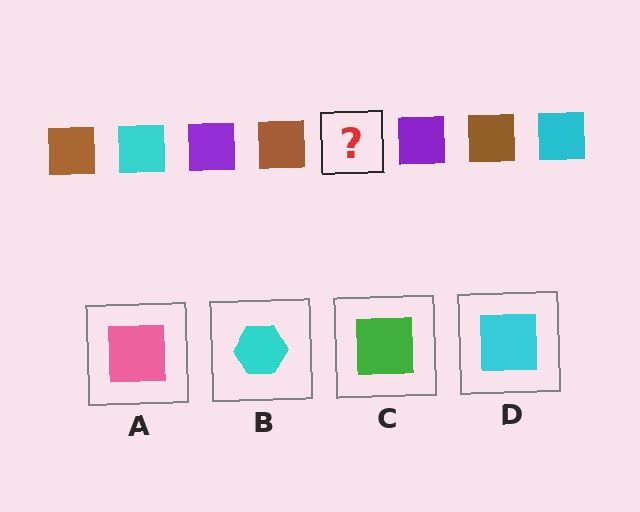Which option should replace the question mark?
Option D.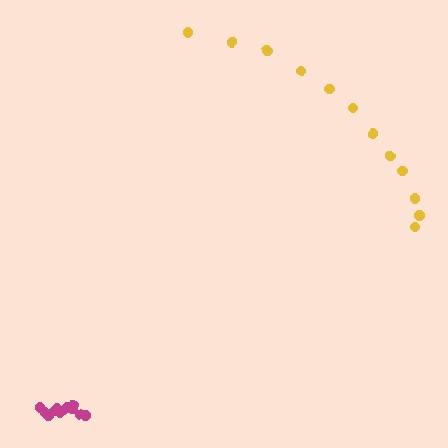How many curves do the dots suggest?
There are 2 distinct paths.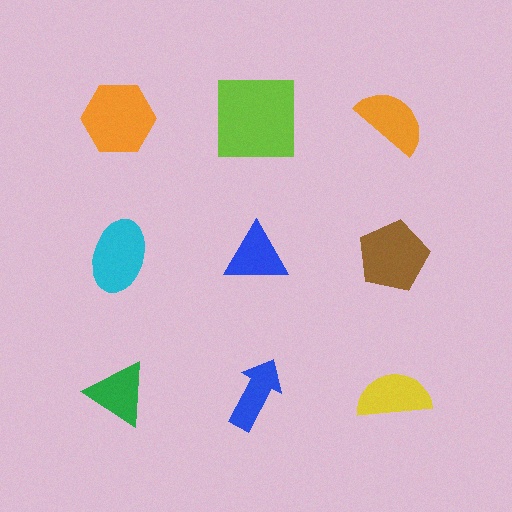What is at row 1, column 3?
An orange semicircle.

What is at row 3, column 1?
A green triangle.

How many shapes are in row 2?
3 shapes.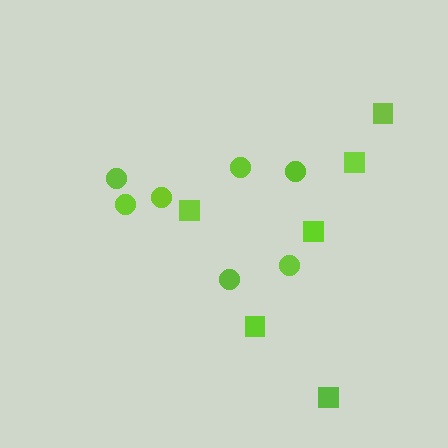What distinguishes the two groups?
There are 2 groups: one group of squares (6) and one group of circles (7).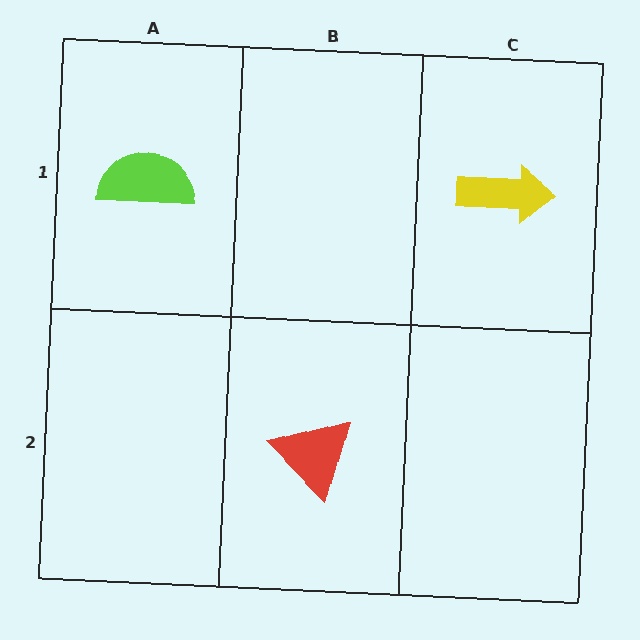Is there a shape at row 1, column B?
No, that cell is empty.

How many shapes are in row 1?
2 shapes.